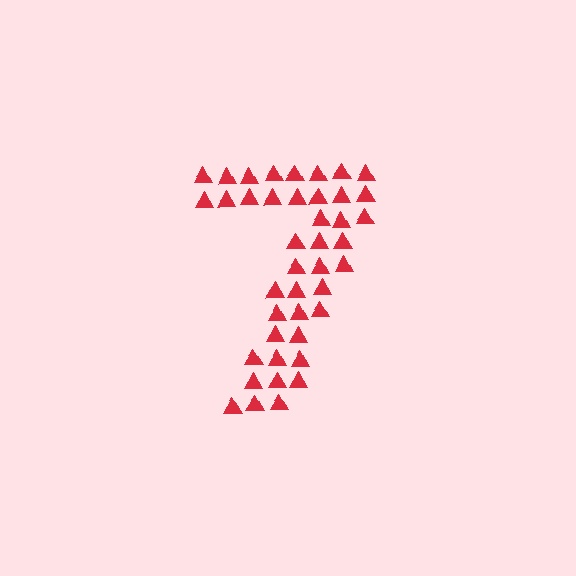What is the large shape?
The large shape is the digit 7.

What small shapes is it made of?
It is made of small triangles.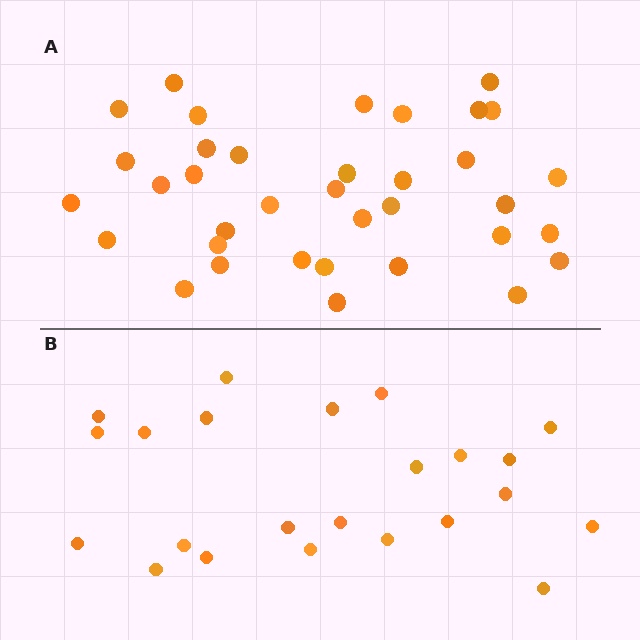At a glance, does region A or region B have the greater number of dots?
Region A (the top region) has more dots.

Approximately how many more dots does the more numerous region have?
Region A has approximately 15 more dots than region B.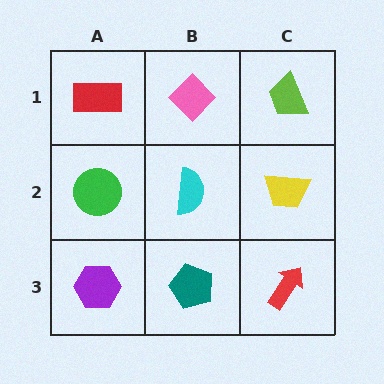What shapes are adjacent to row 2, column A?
A red rectangle (row 1, column A), a purple hexagon (row 3, column A), a cyan semicircle (row 2, column B).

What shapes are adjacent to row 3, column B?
A cyan semicircle (row 2, column B), a purple hexagon (row 3, column A), a red arrow (row 3, column C).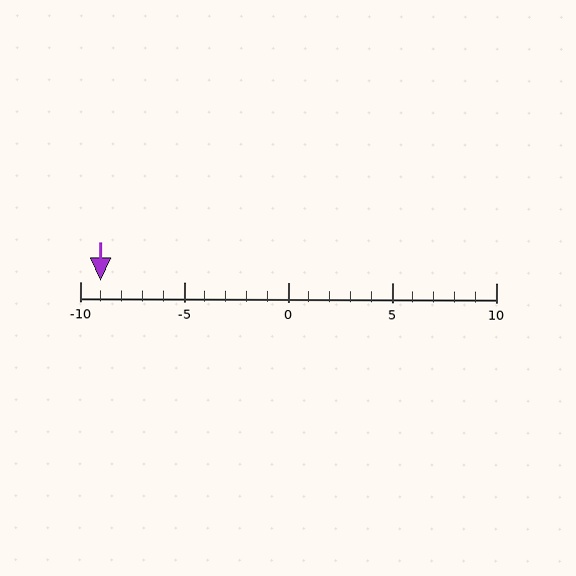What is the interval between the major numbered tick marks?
The major tick marks are spaced 5 units apart.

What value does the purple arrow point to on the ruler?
The purple arrow points to approximately -9.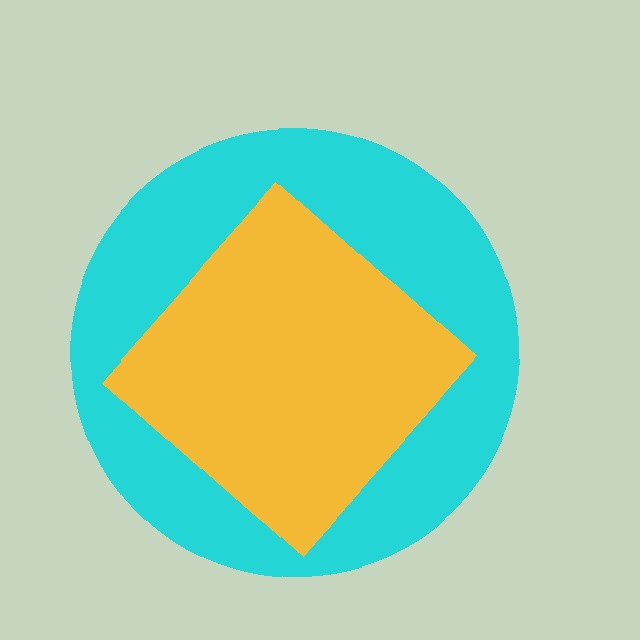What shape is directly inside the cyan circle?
The yellow diamond.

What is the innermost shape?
The yellow diamond.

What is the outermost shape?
The cyan circle.